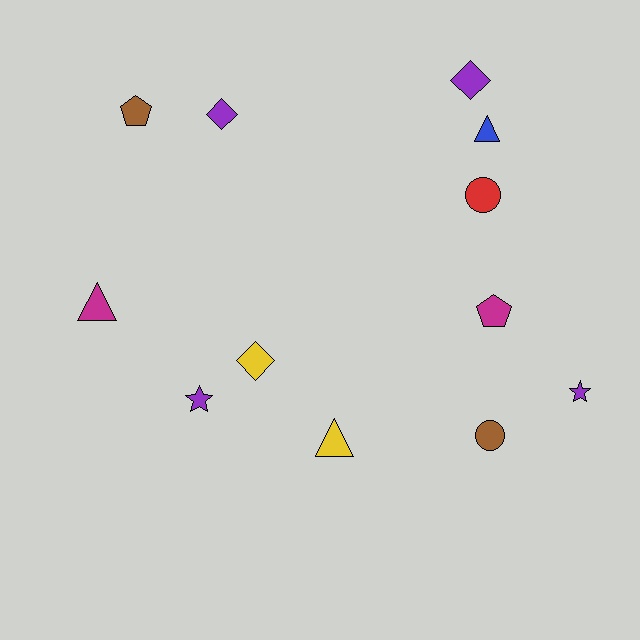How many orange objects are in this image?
There are no orange objects.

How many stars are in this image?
There are 2 stars.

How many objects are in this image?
There are 12 objects.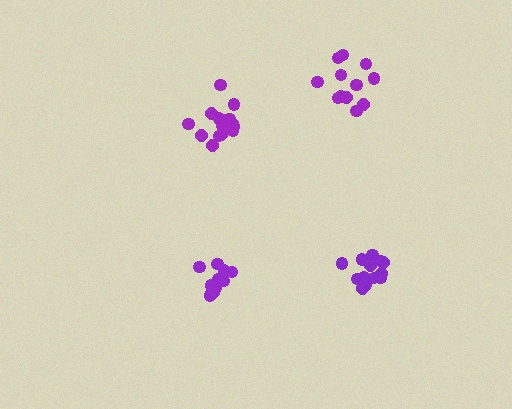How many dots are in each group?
Group 1: 11 dots, Group 2: 12 dots, Group 3: 14 dots, Group 4: 16 dots (53 total).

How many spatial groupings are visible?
There are 4 spatial groupings.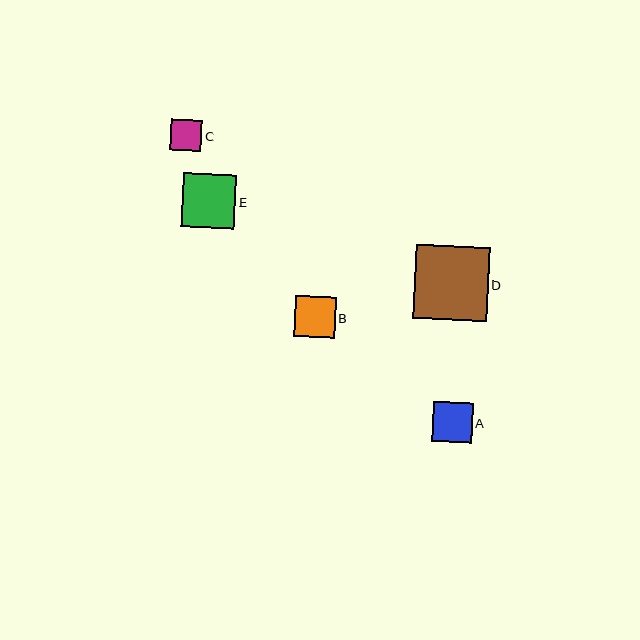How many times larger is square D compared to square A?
Square D is approximately 1.8 times the size of square A.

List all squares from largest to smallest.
From largest to smallest: D, E, B, A, C.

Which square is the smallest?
Square C is the smallest with a size of approximately 31 pixels.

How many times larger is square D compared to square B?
Square D is approximately 1.8 times the size of square B.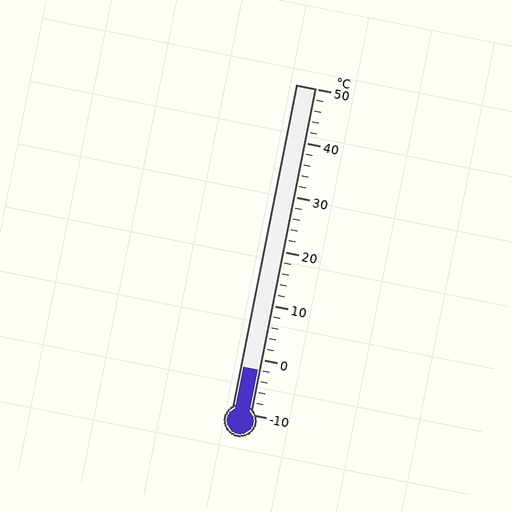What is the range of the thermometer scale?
The thermometer scale ranges from -10°C to 50°C.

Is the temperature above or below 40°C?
The temperature is below 40°C.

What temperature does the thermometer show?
The thermometer shows approximately -2°C.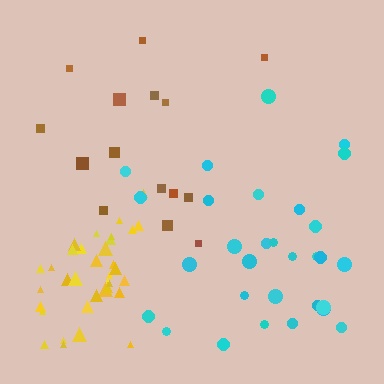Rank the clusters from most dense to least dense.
yellow, cyan, brown.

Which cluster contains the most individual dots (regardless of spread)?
Yellow (35).